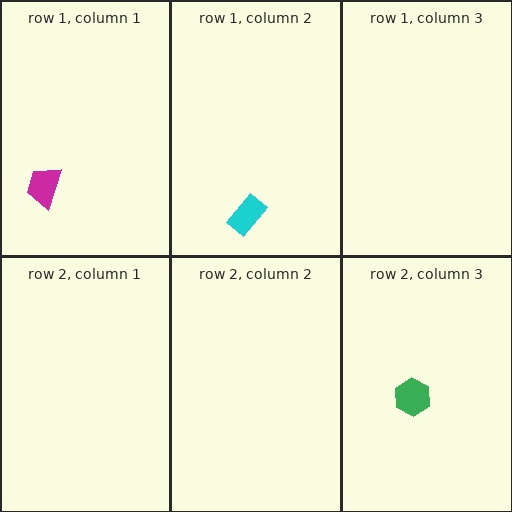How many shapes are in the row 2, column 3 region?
1.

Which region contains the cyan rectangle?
The row 1, column 2 region.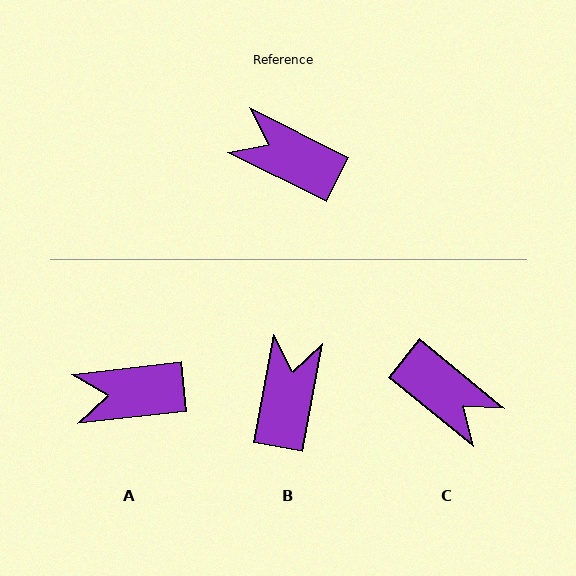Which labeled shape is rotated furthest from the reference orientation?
C, about 168 degrees away.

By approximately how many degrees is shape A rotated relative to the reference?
Approximately 33 degrees counter-clockwise.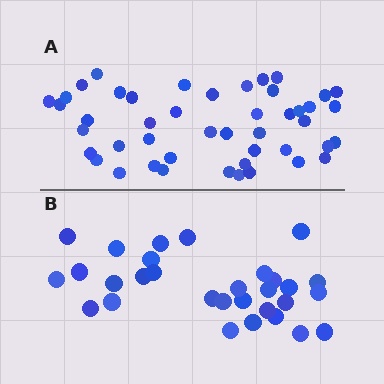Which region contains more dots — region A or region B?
Region A (the top region) has more dots.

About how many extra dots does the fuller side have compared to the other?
Region A has approximately 15 more dots than region B.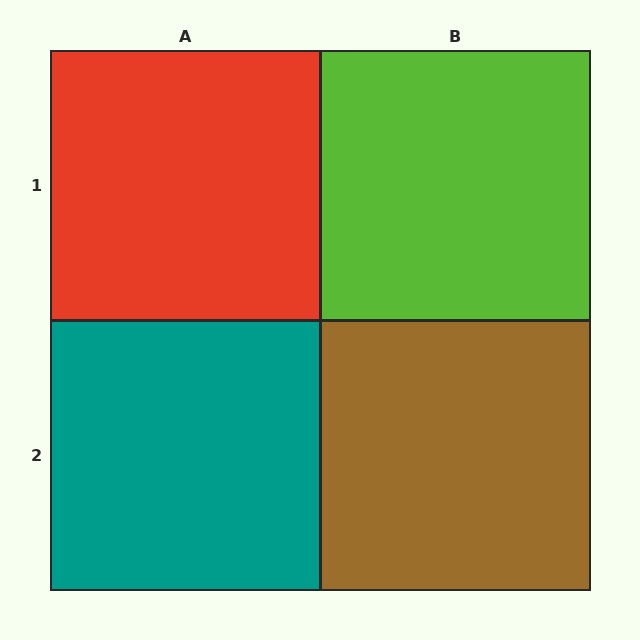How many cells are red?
1 cell is red.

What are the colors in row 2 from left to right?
Teal, brown.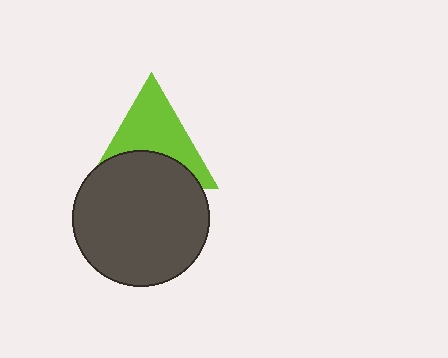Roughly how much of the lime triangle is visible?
About half of it is visible (roughly 57%).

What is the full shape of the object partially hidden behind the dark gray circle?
The partially hidden object is a lime triangle.